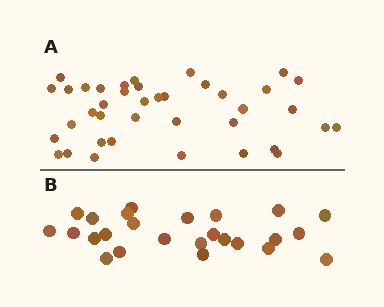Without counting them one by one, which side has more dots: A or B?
Region A (the top region) has more dots.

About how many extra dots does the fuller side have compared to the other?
Region A has approximately 15 more dots than region B.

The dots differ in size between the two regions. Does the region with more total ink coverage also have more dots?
No. Region B has more total ink coverage because its dots are larger, but region A actually contains more individual dots. Total area can be misleading — the number of items is what matters here.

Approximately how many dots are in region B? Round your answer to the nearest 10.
About 20 dots. (The exact count is 25, which rounds to 20.)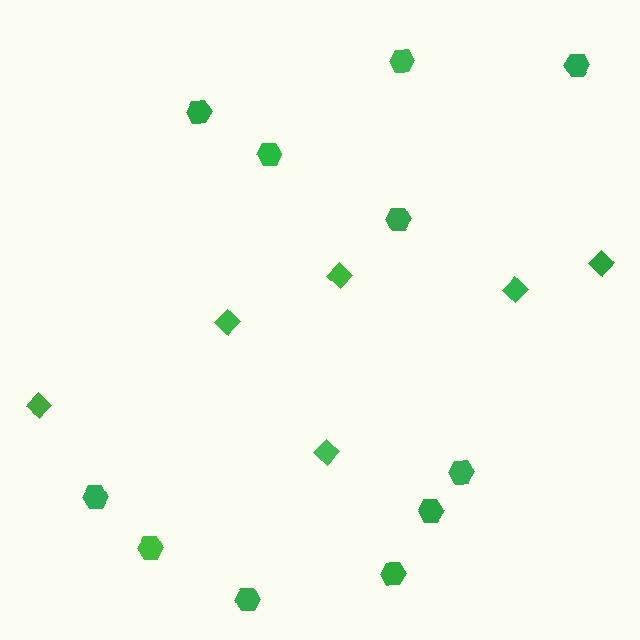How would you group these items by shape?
There are 2 groups: one group of hexagons (11) and one group of diamonds (6).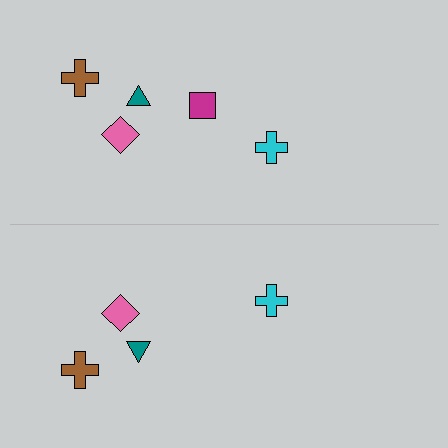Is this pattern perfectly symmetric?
No, the pattern is not perfectly symmetric. A magenta square is missing from the bottom side.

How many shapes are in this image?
There are 9 shapes in this image.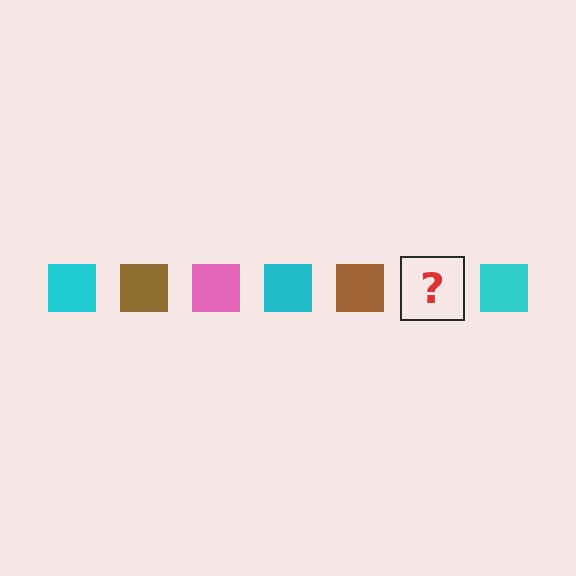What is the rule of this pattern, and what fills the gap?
The rule is that the pattern cycles through cyan, brown, pink squares. The gap should be filled with a pink square.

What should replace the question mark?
The question mark should be replaced with a pink square.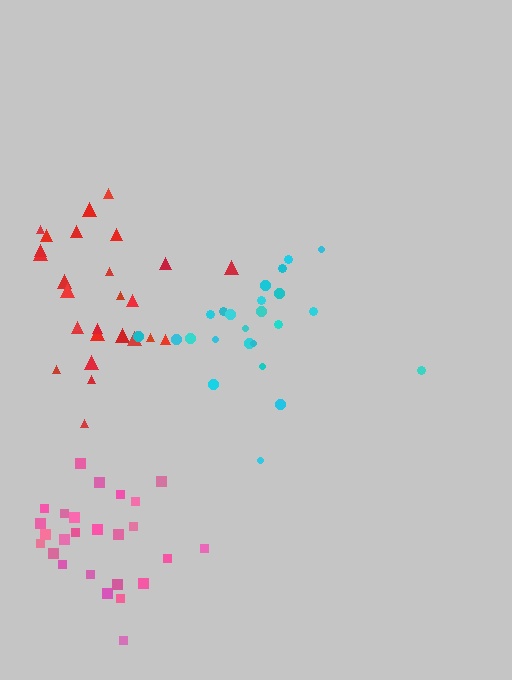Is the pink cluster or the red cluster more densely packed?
Pink.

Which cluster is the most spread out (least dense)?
Red.